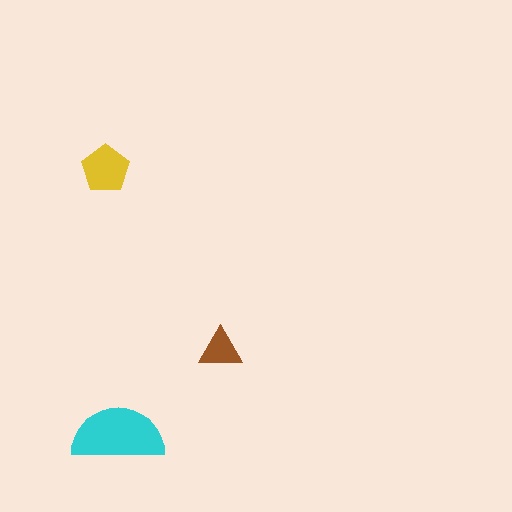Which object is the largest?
The cyan semicircle.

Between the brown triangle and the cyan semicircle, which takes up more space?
The cyan semicircle.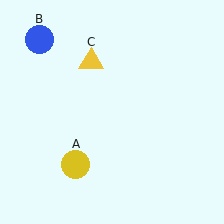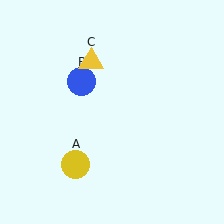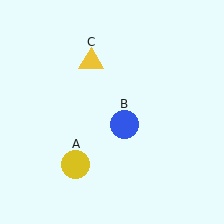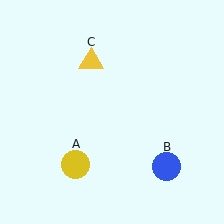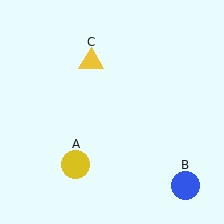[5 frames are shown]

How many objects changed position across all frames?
1 object changed position: blue circle (object B).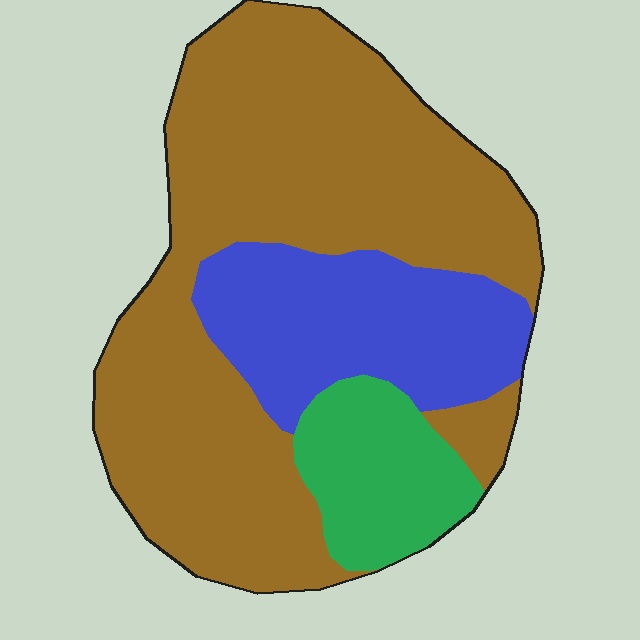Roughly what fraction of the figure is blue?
Blue takes up less than a quarter of the figure.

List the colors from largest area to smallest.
From largest to smallest: brown, blue, green.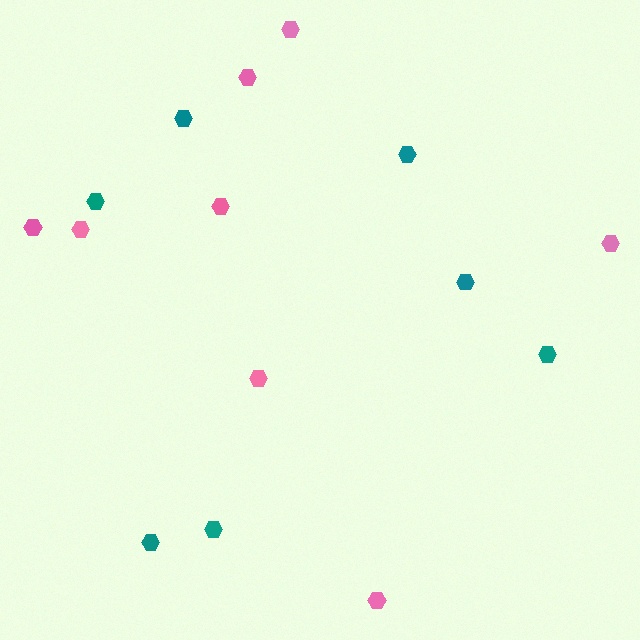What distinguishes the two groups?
There are 2 groups: one group of pink hexagons (8) and one group of teal hexagons (7).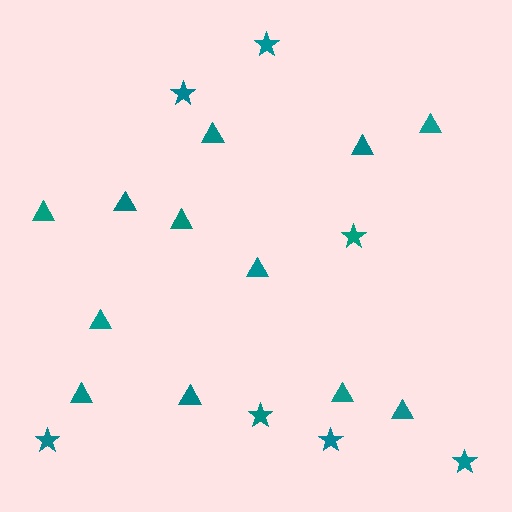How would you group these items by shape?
There are 2 groups: one group of triangles (12) and one group of stars (7).